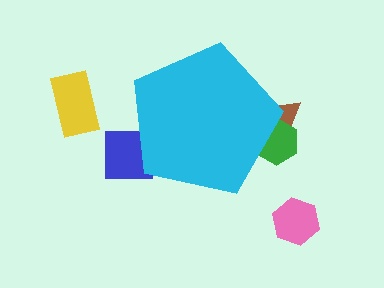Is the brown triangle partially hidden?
Yes, the brown triangle is partially hidden behind the cyan pentagon.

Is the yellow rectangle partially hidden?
No, the yellow rectangle is fully visible.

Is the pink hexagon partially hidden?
No, the pink hexagon is fully visible.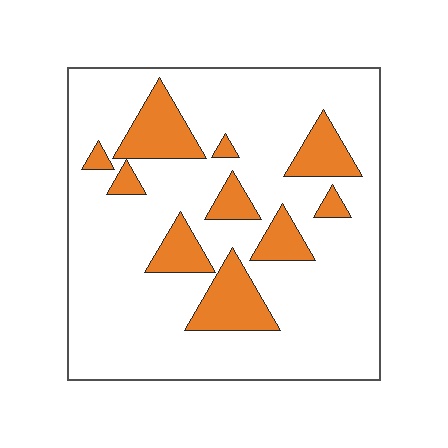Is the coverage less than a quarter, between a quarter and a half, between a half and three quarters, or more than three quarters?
Less than a quarter.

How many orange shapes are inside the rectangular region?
10.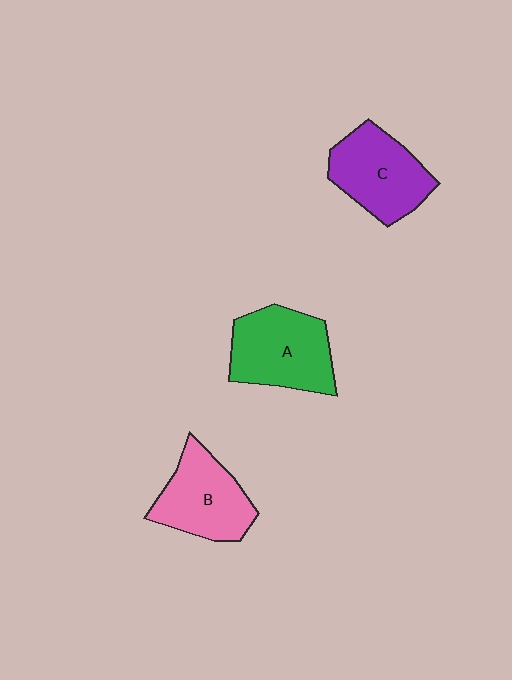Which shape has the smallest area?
Shape B (pink).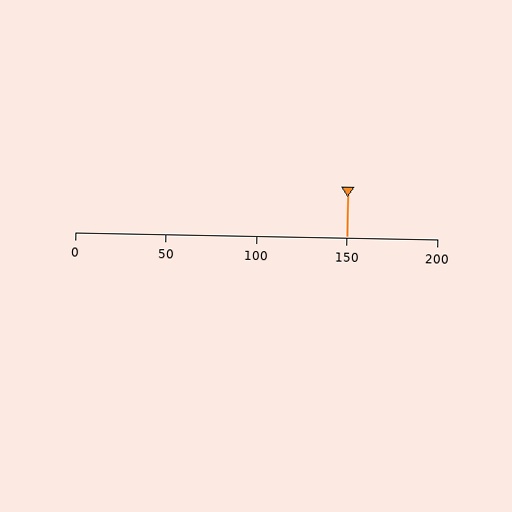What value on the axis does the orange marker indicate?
The marker indicates approximately 150.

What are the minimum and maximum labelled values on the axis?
The axis runs from 0 to 200.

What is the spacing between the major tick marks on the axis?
The major ticks are spaced 50 apart.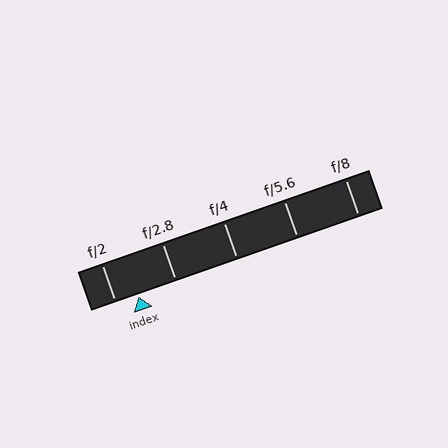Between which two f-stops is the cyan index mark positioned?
The index mark is between f/2 and f/2.8.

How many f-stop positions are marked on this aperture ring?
There are 5 f-stop positions marked.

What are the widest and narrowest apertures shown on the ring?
The widest aperture shown is f/2 and the narrowest is f/8.